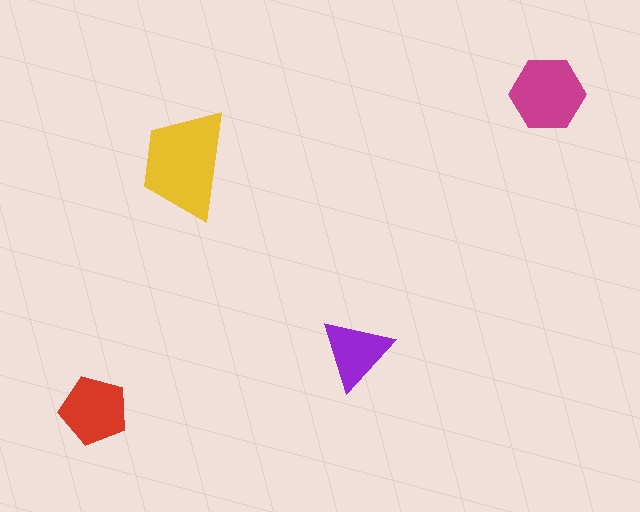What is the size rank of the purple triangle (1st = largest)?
4th.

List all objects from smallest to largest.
The purple triangle, the red pentagon, the magenta hexagon, the yellow trapezoid.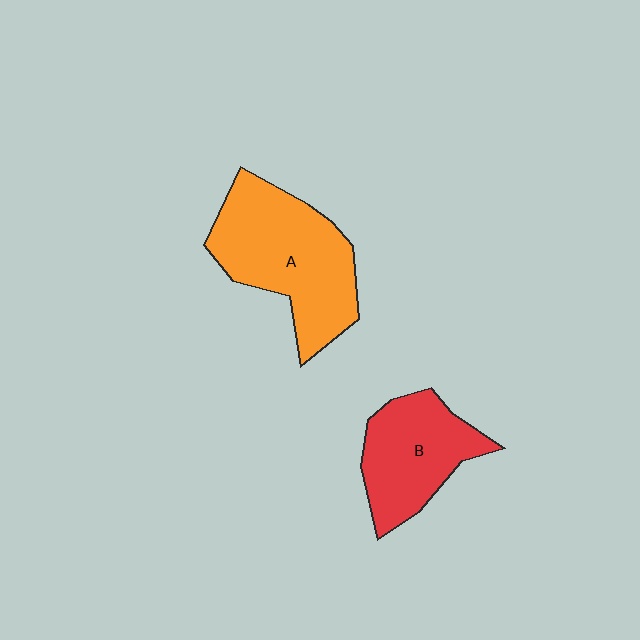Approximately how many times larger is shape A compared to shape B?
Approximately 1.4 times.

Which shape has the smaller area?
Shape B (red).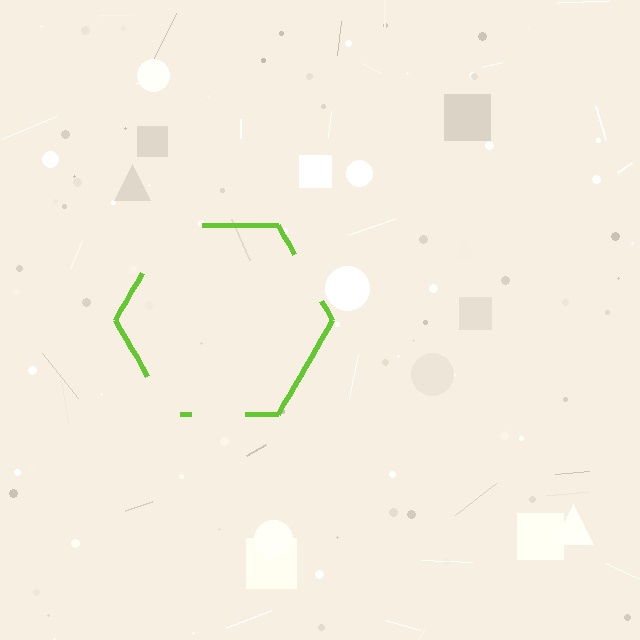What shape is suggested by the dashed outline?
The dashed outline suggests a hexagon.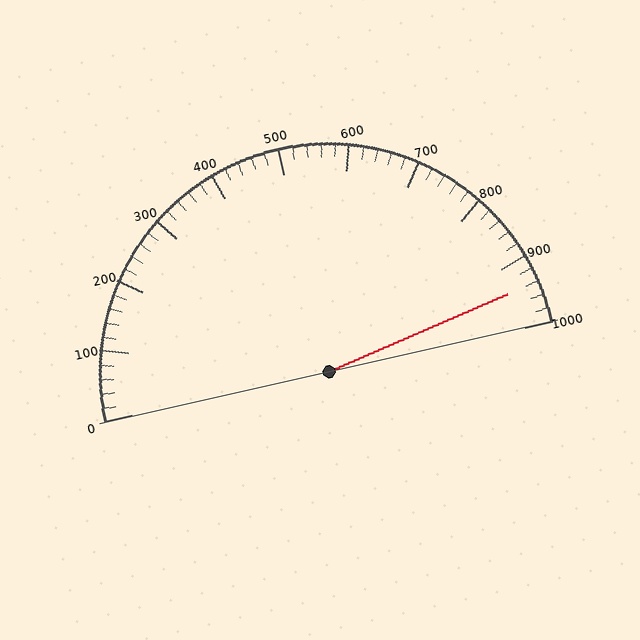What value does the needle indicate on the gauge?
The needle indicates approximately 940.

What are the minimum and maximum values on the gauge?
The gauge ranges from 0 to 1000.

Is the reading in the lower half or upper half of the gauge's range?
The reading is in the upper half of the range (0 to 1000).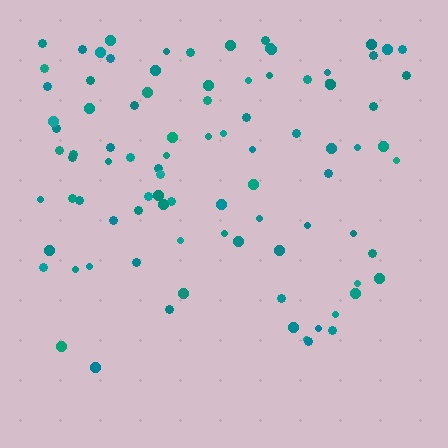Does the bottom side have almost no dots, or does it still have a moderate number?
Still a moderate number, just noticeably fewer than the top.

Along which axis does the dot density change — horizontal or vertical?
Vertical.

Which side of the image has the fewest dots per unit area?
The bottom.